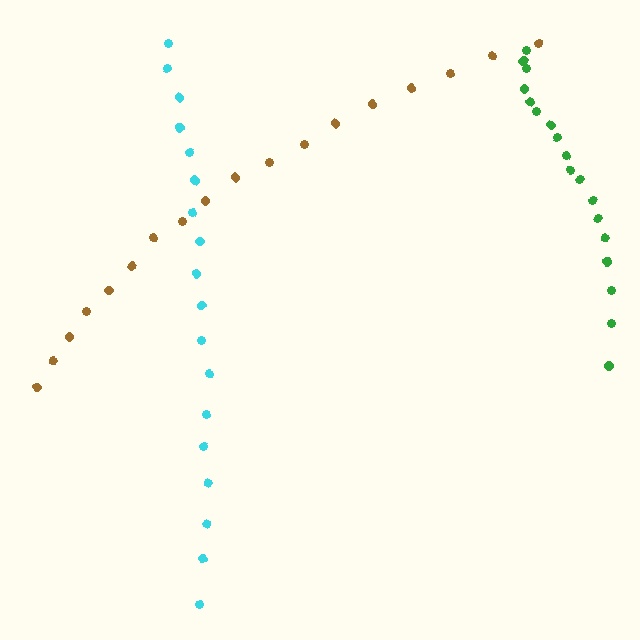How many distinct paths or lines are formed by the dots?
There are 3 distinct paths.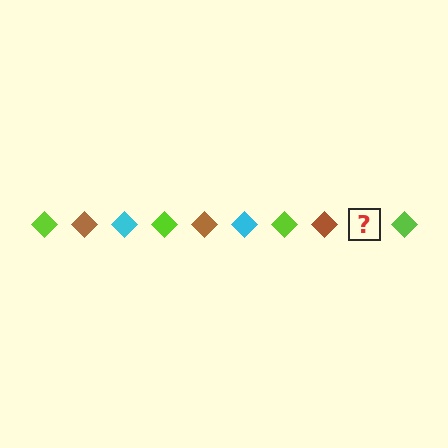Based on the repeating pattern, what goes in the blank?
The blank should be a cyan diamond.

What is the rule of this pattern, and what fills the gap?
The rule is that the pattern cycles through lime, brown, cyan diamonds. The gap should be filled with a cyan diamond.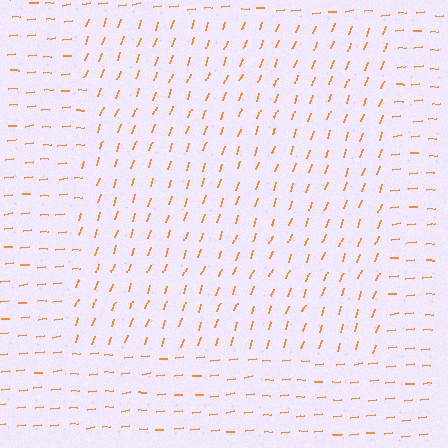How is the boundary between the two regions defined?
The boundary is defined purely by a change in line orientation (approximately 65 degrees difference). All lines are the same color and thickness.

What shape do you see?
I see a rectangle.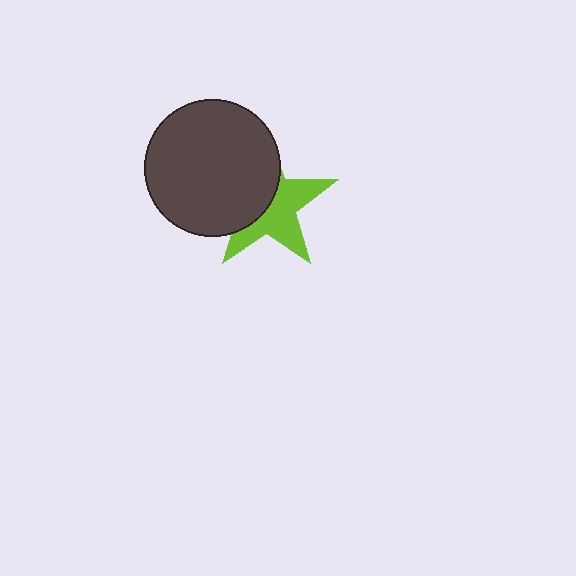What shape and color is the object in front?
The object in front is a dark gray circle.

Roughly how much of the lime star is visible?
About half of it is visible (roughly 52%).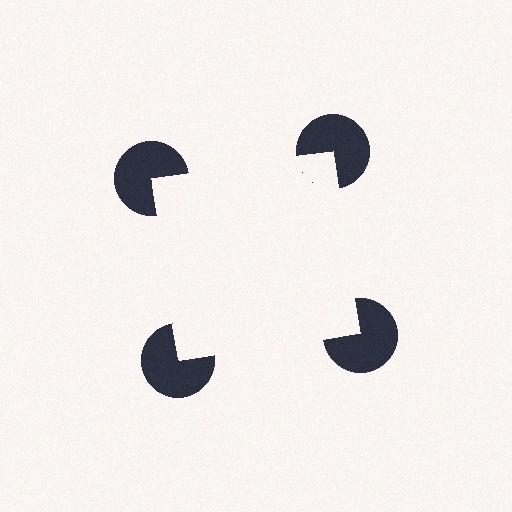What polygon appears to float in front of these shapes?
An illusory square — its edges are inferred from the aligned wedge cuts in the pac-man discs, not physically drawn.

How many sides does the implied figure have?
4 sides.